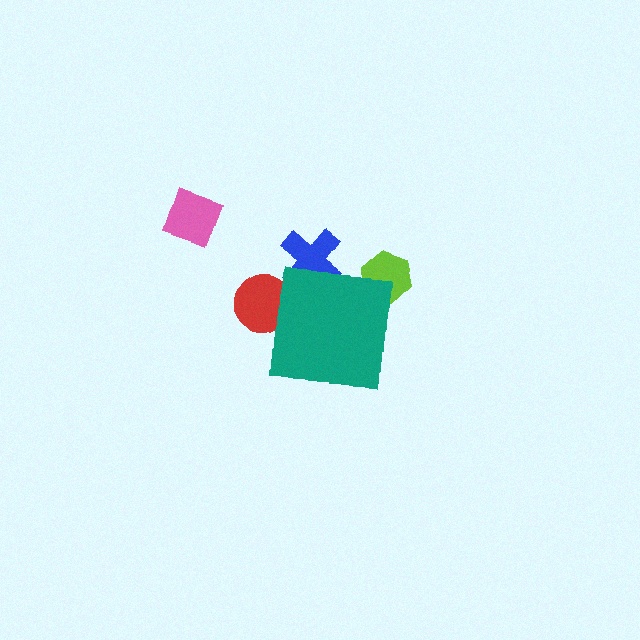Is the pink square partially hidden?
No, the pink square is fully visible.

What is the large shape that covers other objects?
A teal square.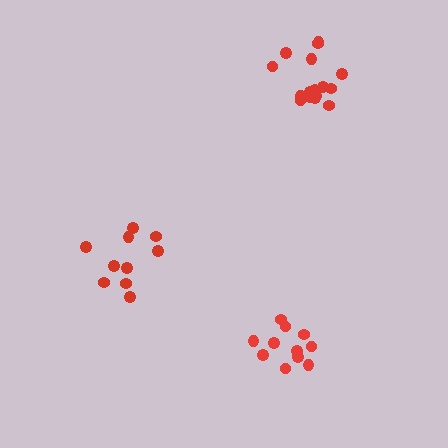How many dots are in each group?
Group 1: 10 dots, Group 2: 11 dots, Group 3: 16 dots (37 total).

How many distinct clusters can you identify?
There are 3 distinct clusters.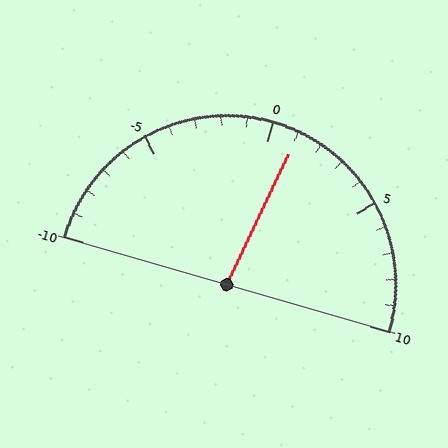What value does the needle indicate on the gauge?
The needle indicates approximately 1.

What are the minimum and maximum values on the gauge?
The gauge ranges from -10 to 10.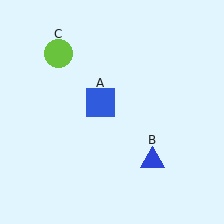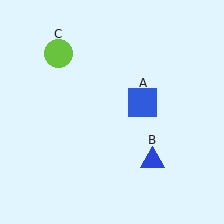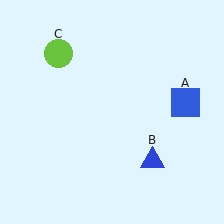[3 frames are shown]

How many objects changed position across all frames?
1 object changed position: blue square (object A).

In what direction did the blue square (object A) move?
The blue square (object A) moved right.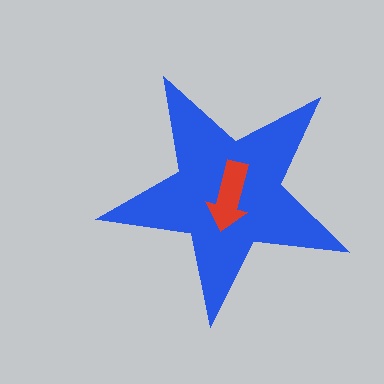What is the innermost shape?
The red arrow.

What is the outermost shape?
The blue star.